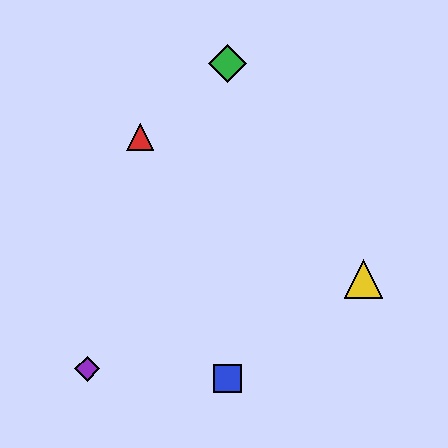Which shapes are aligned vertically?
The blue square, the green diamond are aligned vertically.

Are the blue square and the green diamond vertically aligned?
Yes, both are at x≈228.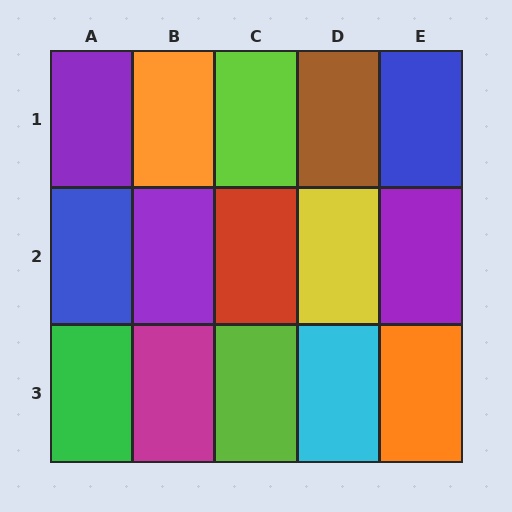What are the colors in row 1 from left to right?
Purple, orange, lime, brown, blue.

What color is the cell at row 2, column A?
Blue.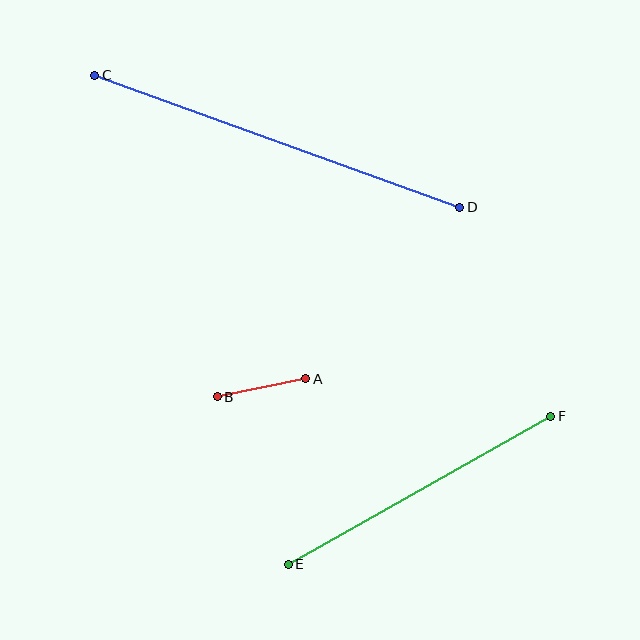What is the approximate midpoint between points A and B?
The midpoint is at approximately (261, 388) pixels.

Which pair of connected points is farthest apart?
Points C and D are farthest apart.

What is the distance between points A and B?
The distance is approximately 91 pixels.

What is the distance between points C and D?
The distance is approximately 388 pixels.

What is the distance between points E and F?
The distance is approximately 301 pixels.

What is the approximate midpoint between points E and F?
The midpoint is at approximately (419, 490) pixels.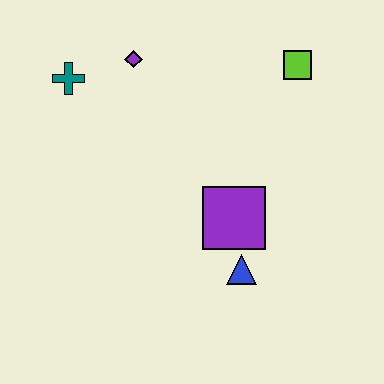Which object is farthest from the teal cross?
The blue triangle is farthest from the teal cross.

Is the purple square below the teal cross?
Yes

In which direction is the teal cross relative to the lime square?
The teal cross is to the left of the lime square.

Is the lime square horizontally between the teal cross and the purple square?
No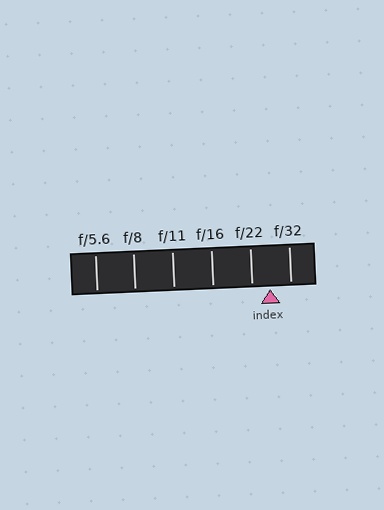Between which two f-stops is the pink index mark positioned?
The index mark is between f/22 and f/32.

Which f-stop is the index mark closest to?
The index mark is closest to f/22.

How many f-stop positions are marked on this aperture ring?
There are 6 f-stop positions marked.